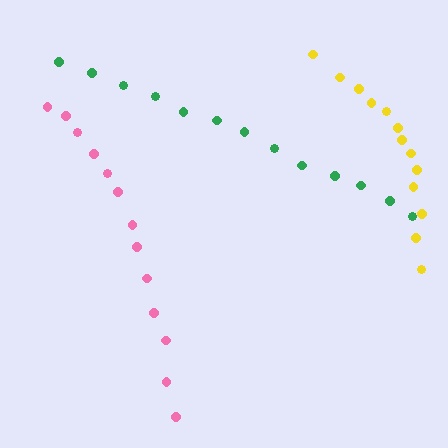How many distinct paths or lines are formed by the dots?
There are 3 distinct paths.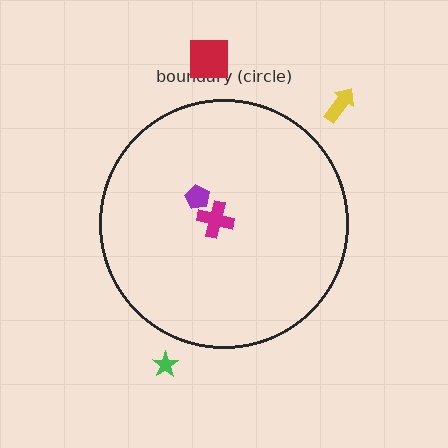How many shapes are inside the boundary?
2 inside, 3 outside.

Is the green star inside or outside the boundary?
Outside.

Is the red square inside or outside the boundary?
Outside.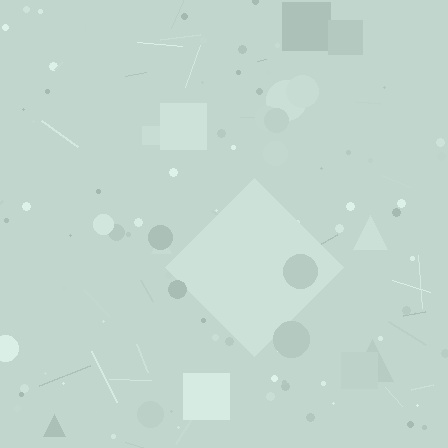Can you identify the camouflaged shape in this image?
The camouflaged shape is a diamond.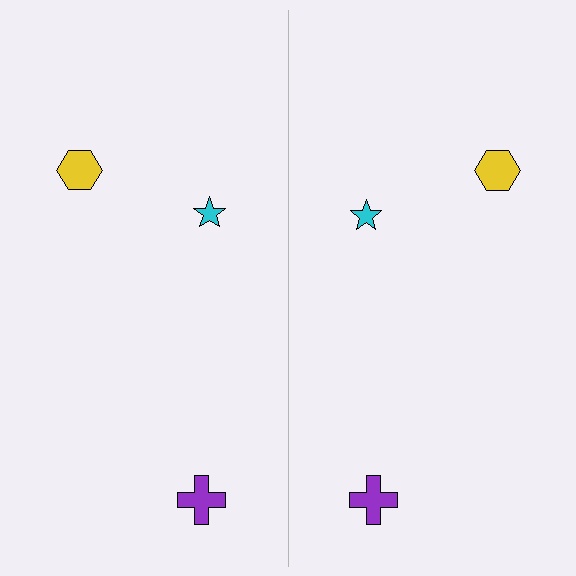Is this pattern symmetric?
Yes, this pattern has bilateral (reflection) symmetry.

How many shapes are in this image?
There are 6 shapes in this image.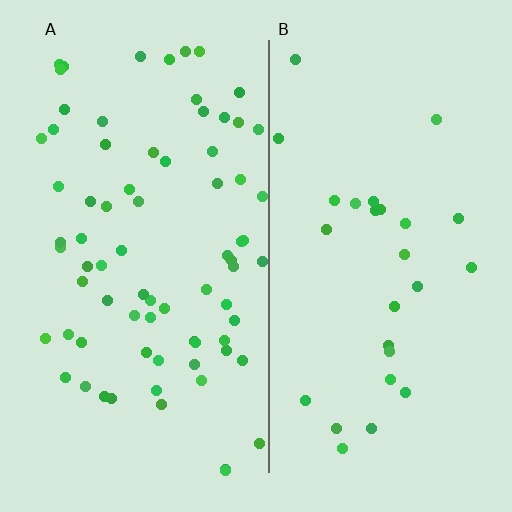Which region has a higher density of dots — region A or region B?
A (the left).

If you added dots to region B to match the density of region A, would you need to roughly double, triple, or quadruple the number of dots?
Approximately triple.